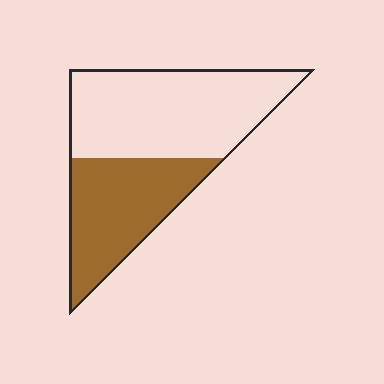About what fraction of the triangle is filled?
About two fifths (2/5).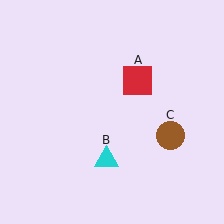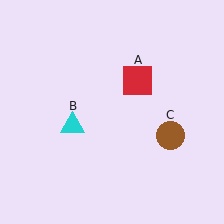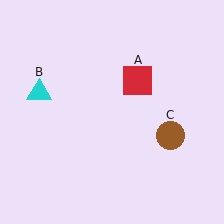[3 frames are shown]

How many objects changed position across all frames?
1 object changed position: cyan triangle (object B).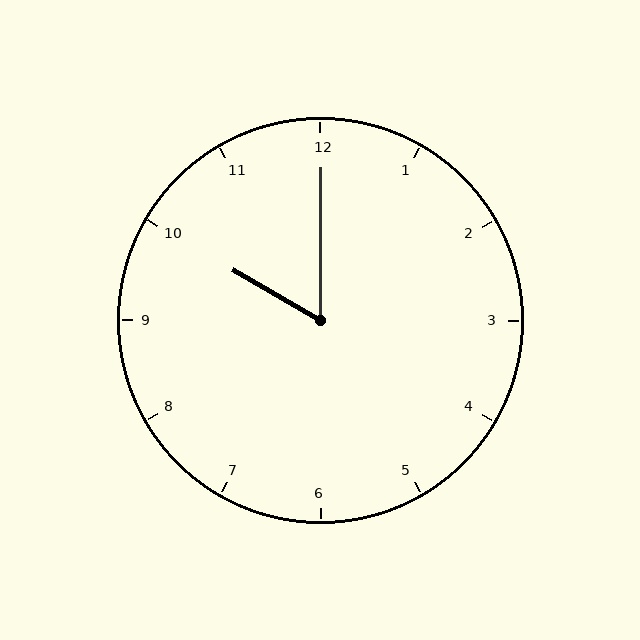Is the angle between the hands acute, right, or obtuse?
It is acute.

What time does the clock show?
10:00.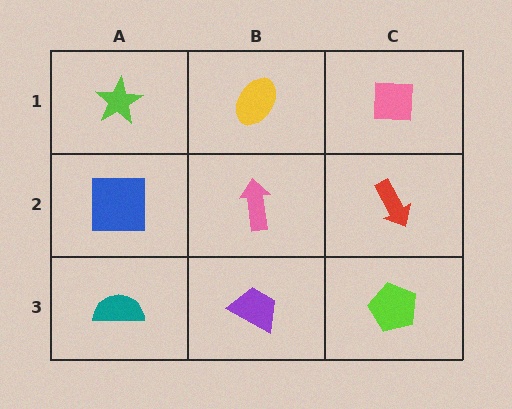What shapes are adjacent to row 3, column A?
A blue square (row 2, column A), a purple trapezoid (row 3, column B).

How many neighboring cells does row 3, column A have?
2.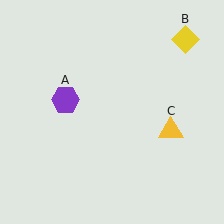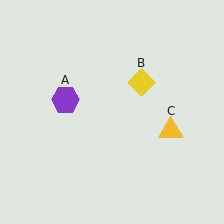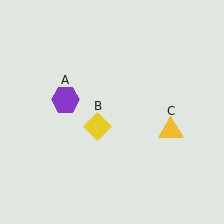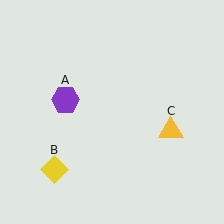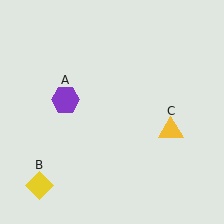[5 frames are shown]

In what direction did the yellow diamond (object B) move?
The yellow diamond (object B) moved down and to the left.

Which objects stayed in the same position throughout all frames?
Purple hexagon (object A) and yellow triangle (object C) remained stationary.